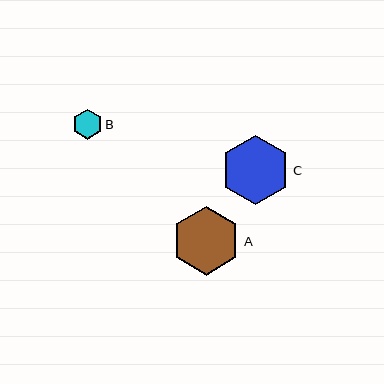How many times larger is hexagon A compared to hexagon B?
Hexagon A is approximately 2.3 times the size of hexagon B.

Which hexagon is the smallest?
Hexagon B is the smallest with a size of approximately 30 pixels.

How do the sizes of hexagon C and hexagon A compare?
Hexagon C and hexagon A are approximately the same size.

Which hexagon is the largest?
Hexagon C is the largest with a size of approximately 69 pixels.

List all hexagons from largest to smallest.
From largest to smallest: C, A, B.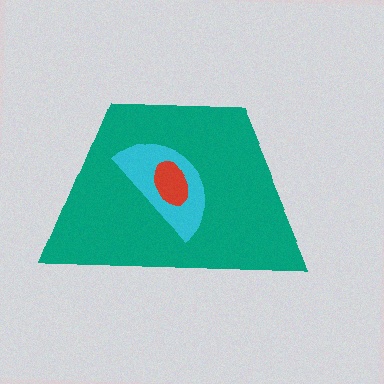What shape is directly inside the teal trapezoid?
The cyan semicircle.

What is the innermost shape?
The red ellipse.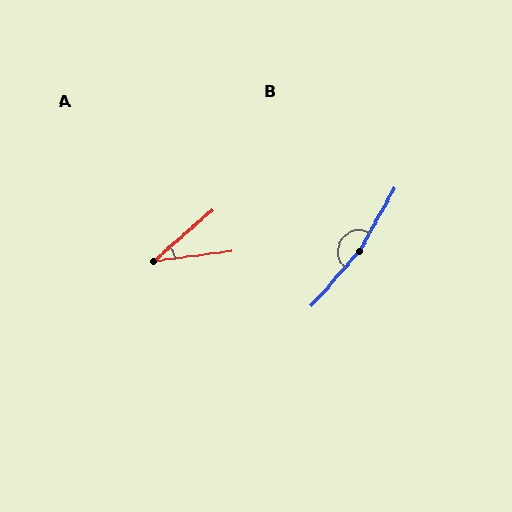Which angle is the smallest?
A, at approximately 34 degrees.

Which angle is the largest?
B, at approximately 168 degrees.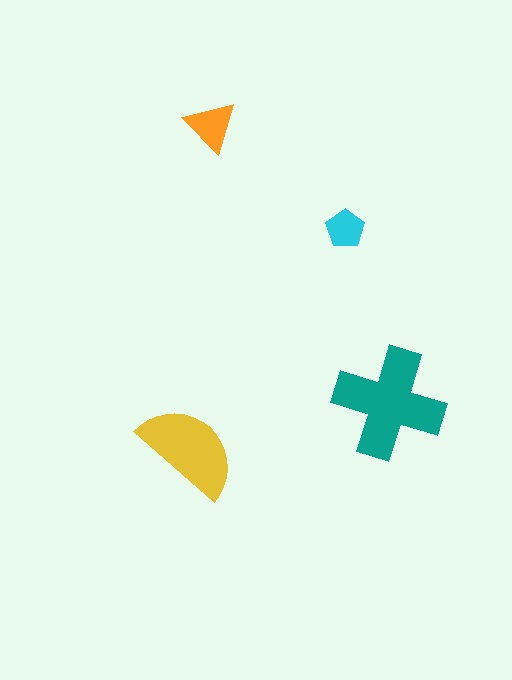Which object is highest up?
The orange triangle is topmost.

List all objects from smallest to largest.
The cyan pentagon, the orange triangle, the yellow semicircle, the teal cross.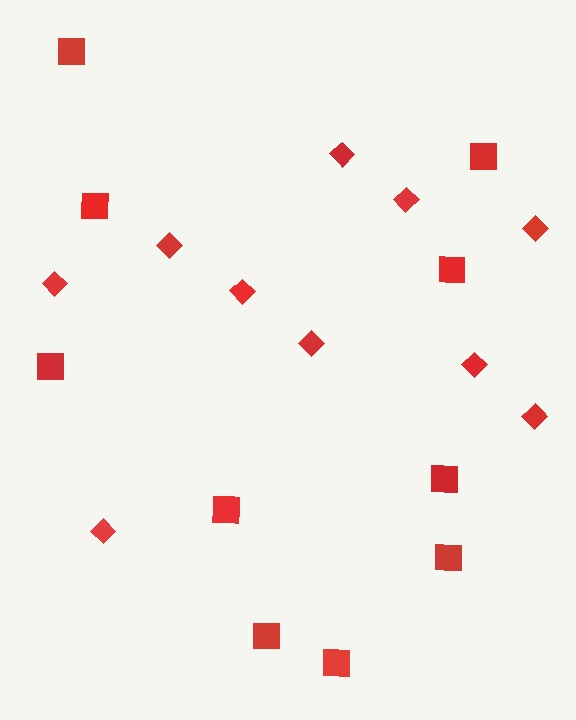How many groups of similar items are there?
There are 2 groups: one group of squares (10) and one group of diamonds (10).